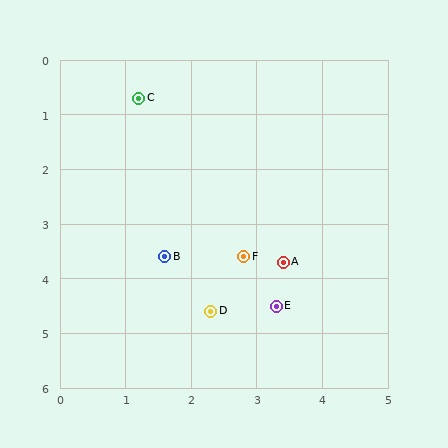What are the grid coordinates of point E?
Point E is at approximately (3.3, 4.5).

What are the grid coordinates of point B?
Point B is at approximately (1.6, 3.6).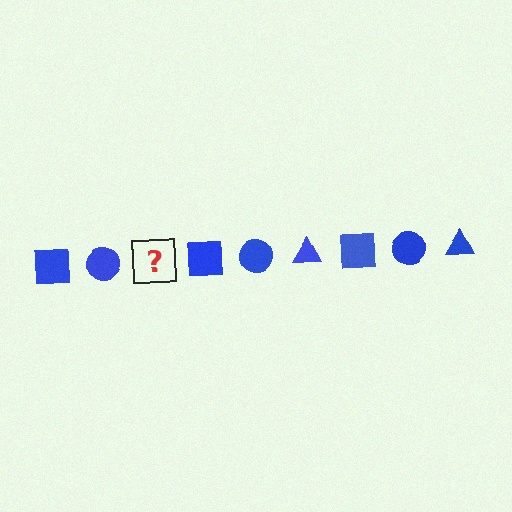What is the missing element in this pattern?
The missing element is a blue triangle.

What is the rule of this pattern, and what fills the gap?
The rule is that the pattern cycles through square, circle, triangle shapes in blue. The gap should be filled with a blue triangle.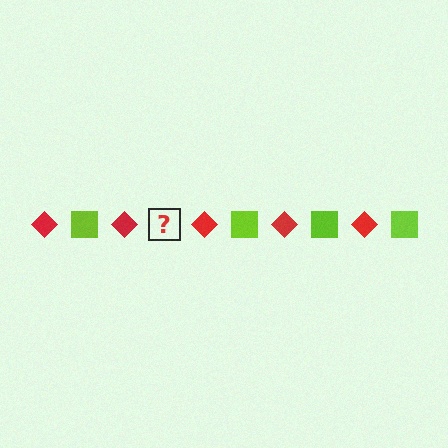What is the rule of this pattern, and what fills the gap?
The rule is that the pattern alternates between red diamond and lime square. The gap should be filled with a lime square.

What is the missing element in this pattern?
The missing element is a lime square.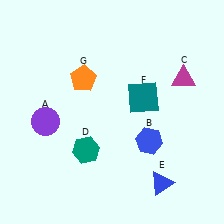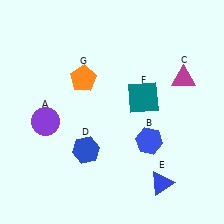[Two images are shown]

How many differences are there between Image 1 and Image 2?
There is 1 difference between the two images.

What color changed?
The hexagon (D) changed from teal in Image 1 to blue in Image 2.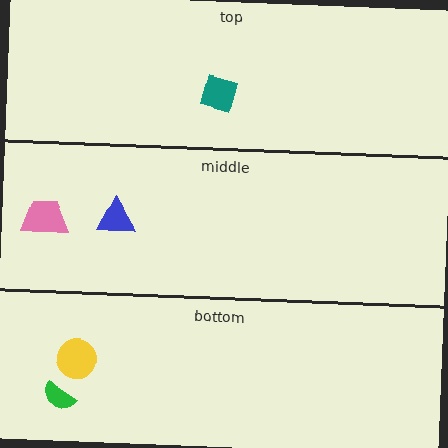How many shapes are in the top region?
1.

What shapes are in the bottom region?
The yellow circle, the green semicircle.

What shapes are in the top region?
The teal square.